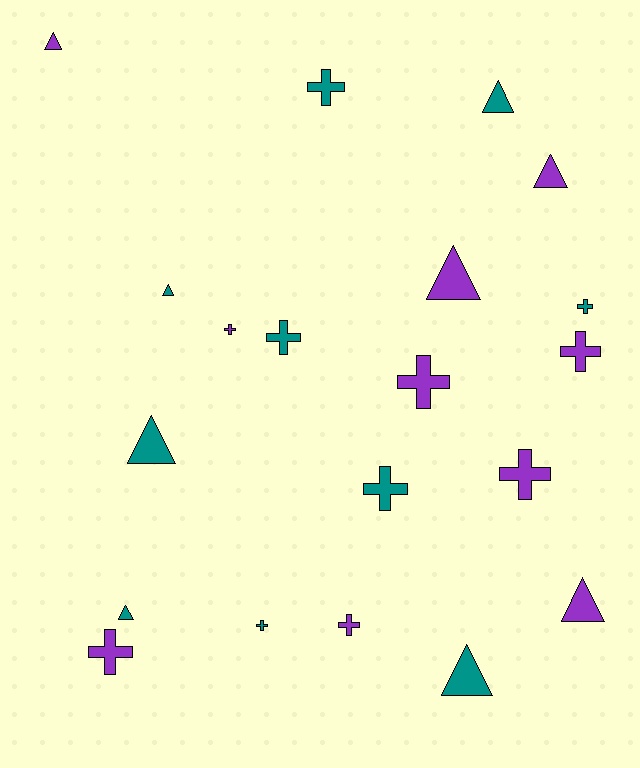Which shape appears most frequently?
Cross, with 11 objects.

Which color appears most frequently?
Teal, with 10 objects.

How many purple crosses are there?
There are 6 purple crosses.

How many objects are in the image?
There are 20 objects.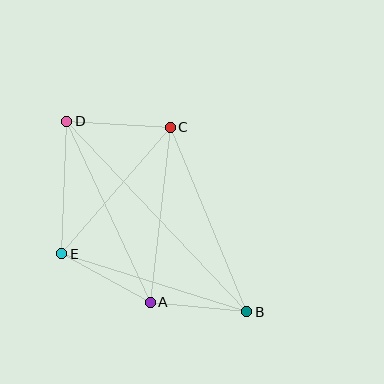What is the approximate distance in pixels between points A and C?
The distance between A and C is approximately 176 pixels.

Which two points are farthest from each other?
Points B and D are farthest from each other.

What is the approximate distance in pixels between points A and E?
The distance between A and E is approximately 101 pixels.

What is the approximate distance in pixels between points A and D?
The distance between A and D is approximately 200 pixels.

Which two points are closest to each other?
Points A and B are closest to each other.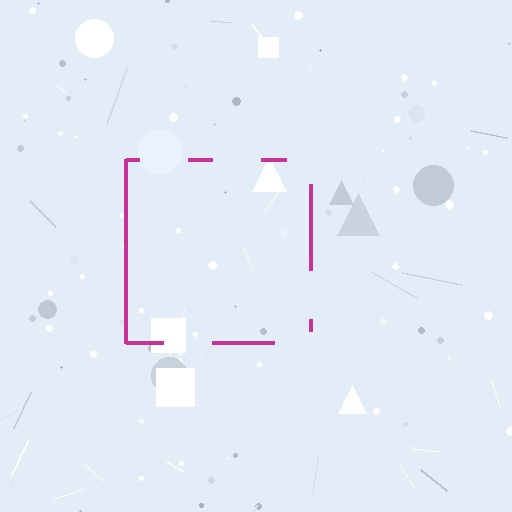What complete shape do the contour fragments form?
The contour fragments form a square.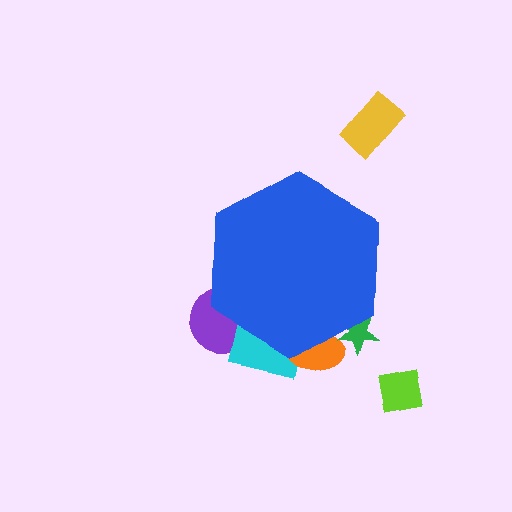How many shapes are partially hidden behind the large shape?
4 shapes are partially hidden.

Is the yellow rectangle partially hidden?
No, the yellow rectangle is fully visible.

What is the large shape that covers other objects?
A blue hexagon.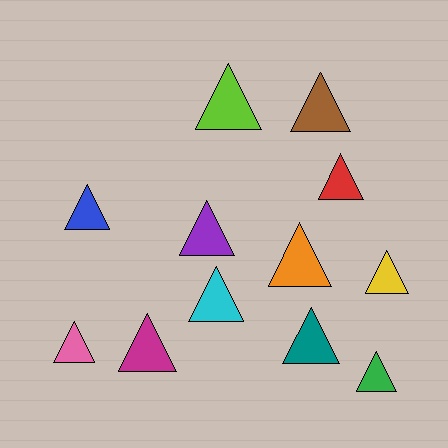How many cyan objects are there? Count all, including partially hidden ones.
There is 1 cyan object.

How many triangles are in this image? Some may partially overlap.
There are 12 triangles.